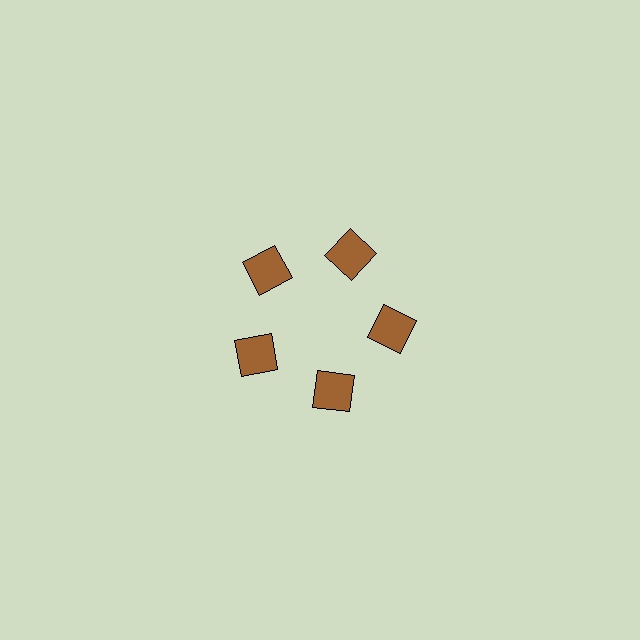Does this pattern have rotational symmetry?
Yes, this pattern has 5-fold rotational symmetry. It looks the same after rotating 72 degrees around the center.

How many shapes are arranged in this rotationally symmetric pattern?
There are 5 shapes, arranged in 5 groups of 1.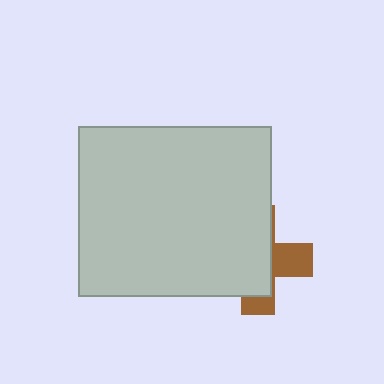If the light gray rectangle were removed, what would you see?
You would see the complete brown cross.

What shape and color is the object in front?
The object in front is a light gray rectangle.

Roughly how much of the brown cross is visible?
A small part of it is visible (roughly 36%).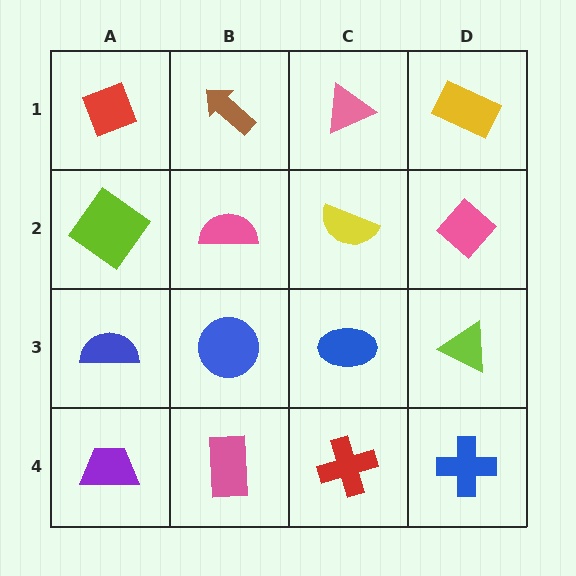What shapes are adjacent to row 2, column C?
A pink triangle (row 1, column C), a blue ellipse (row 3, column C), a pink semicircle (row 2, column B), a pink diamond (row 2, column D).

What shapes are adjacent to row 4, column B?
A blue circle (row 3, column B), a purple trapezoid (row 4, column A), a red cross (row 4, column C).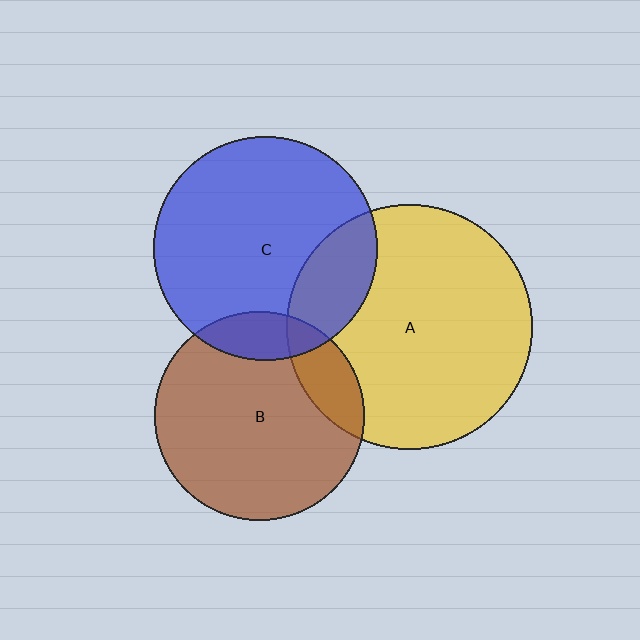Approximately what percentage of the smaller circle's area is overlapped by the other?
Approximately 20%.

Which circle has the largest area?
Circle A (yellow).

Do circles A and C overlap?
Yes.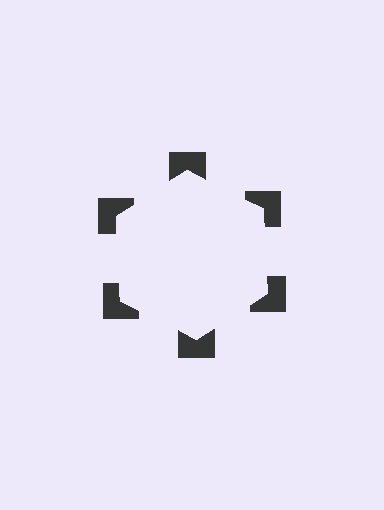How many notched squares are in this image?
There are 6 — one at each vertex of the illusory hexagon.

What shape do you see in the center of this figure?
An illusory hexagon — its edges are inferred from the aligned wedge cuts in the notched squares, not physically drawn.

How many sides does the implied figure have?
6 sides.